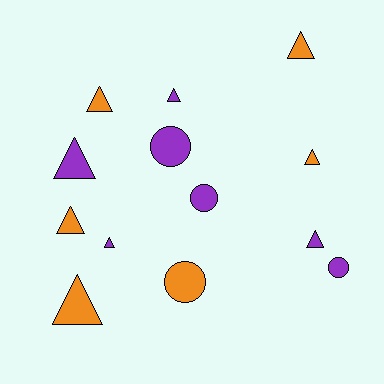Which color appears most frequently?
Purple, with 7 objects.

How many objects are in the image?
There are 13 objects.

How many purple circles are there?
There are 3 purple circles.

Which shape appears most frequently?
Triangle, with 9 objects.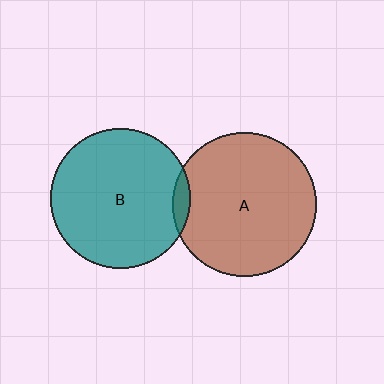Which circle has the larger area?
Circle A (brown).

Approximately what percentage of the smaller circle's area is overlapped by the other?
Approximately 5%.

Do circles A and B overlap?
Yes.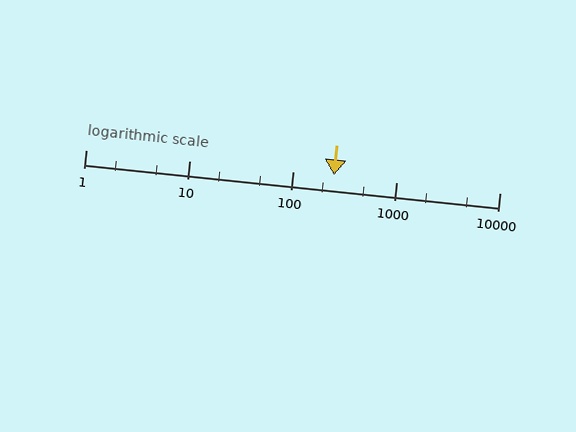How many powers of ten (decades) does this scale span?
The scale spans 4 decades, from 1 to 10000.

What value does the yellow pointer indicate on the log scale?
The pointer indicates approximately 250.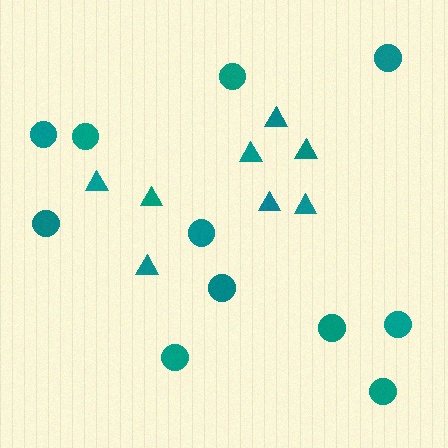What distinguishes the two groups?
There are 2 groups: one group of triangles (8) and one group of circles (11).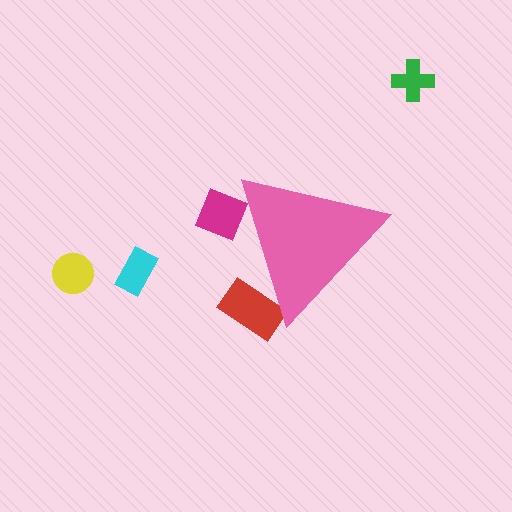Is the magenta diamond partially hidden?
Yes, the magenta diamond is partially hidden behind the pink triangle.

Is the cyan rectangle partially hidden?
No, the cyan rectangle is fully visible.